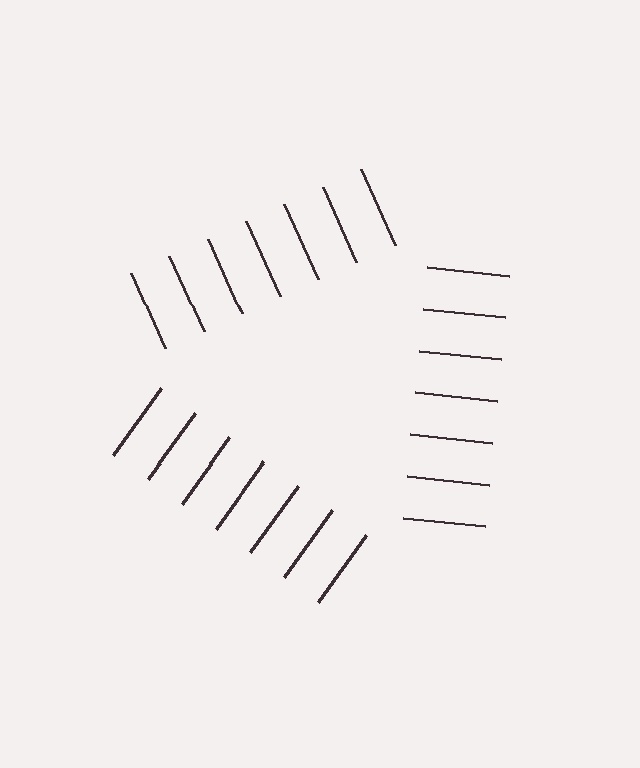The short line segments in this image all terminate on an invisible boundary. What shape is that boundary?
An illusory triangle — the line segments terminate on its edges but no continuous stroke is drawn.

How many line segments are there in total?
21 — 7 along each of the 3 edges.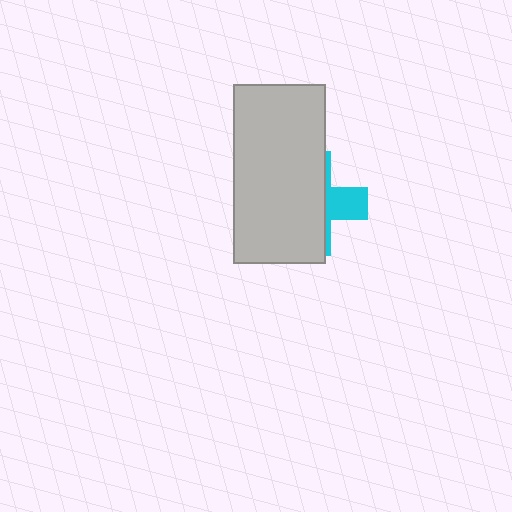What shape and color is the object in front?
The object in front is a light gray rectangle.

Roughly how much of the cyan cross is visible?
A small part of it is visible (roughly 31%).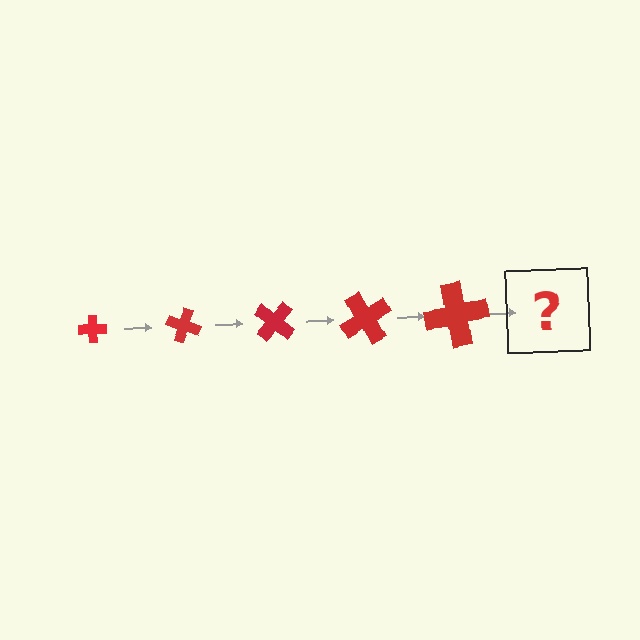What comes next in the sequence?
The next element should be a cross, larger than the previous one and rotated 100 degrees from the start.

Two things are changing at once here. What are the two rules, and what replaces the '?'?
The two rules are that the cross grows larger each step and it rotates 20 degrees each step. The '?' should be a cross, larger than the previous one and rotated 100 degrees from the start.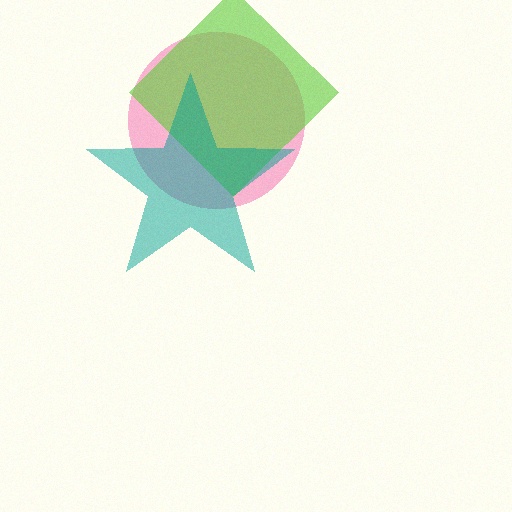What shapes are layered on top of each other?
The layered shapes are: a pink circle, a lime diamond, a teal star.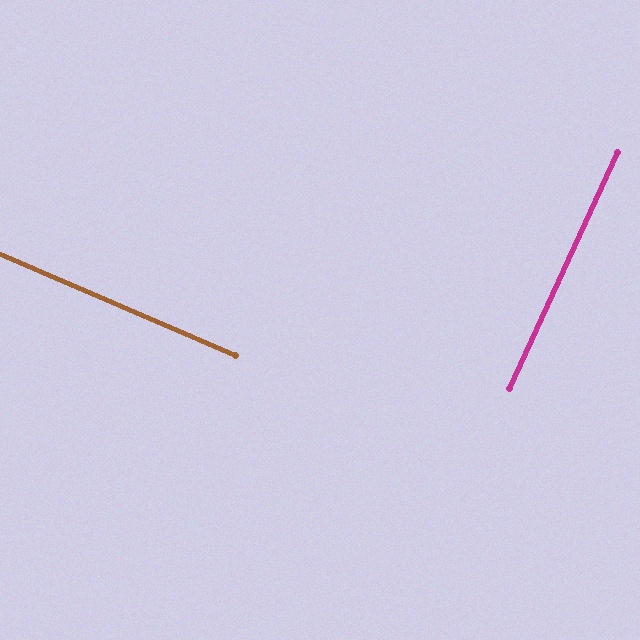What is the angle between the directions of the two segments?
Approximately 88 degrees.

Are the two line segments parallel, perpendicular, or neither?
Perpendicular — they meet at approximately 88°.